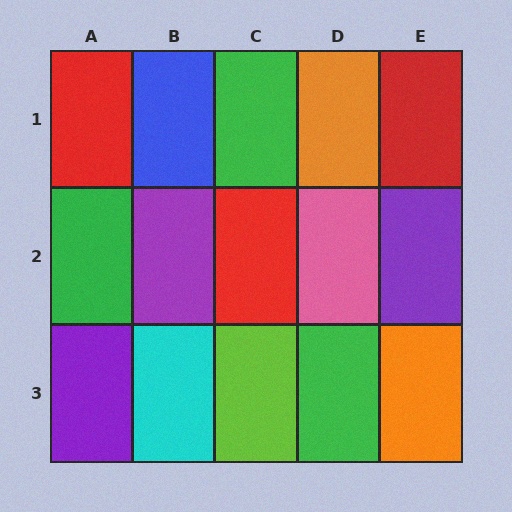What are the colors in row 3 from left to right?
Purple, cyan, lime, green, orange.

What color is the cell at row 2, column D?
Pink.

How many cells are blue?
1 cell is blue.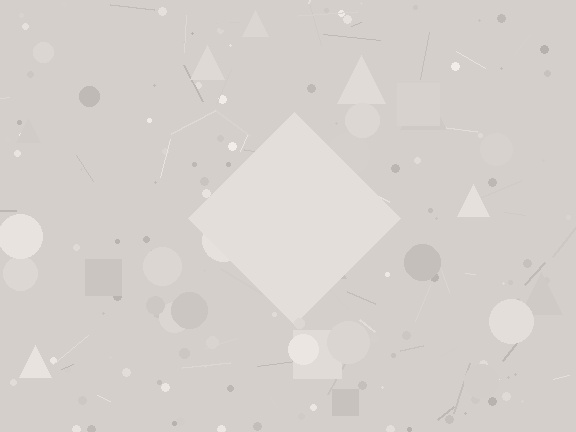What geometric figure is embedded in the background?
A diamond is embedded in the background.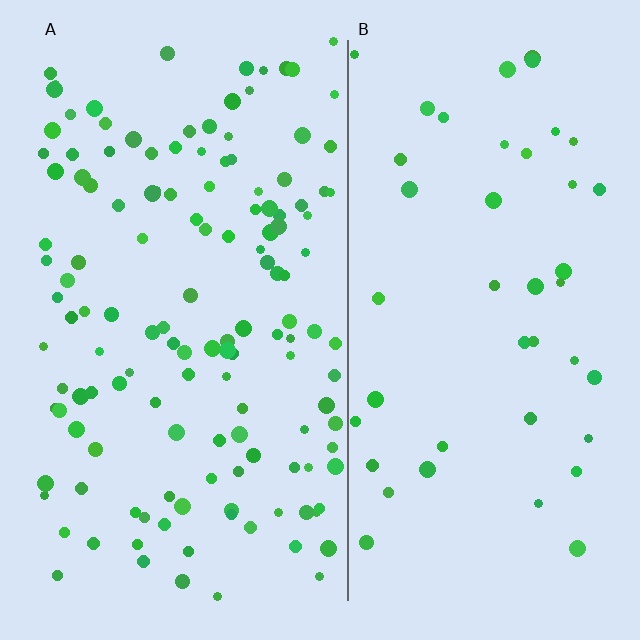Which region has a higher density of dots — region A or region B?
A (the left).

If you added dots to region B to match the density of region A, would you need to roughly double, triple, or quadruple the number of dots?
Approximately triple.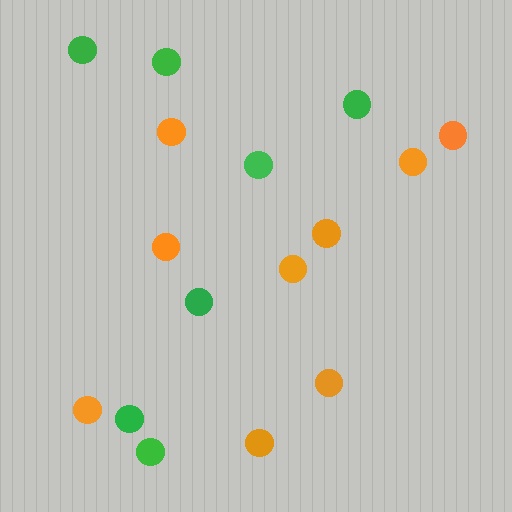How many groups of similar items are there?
There are 2 groups: one group of green circles (7) and one group of orange circles (9).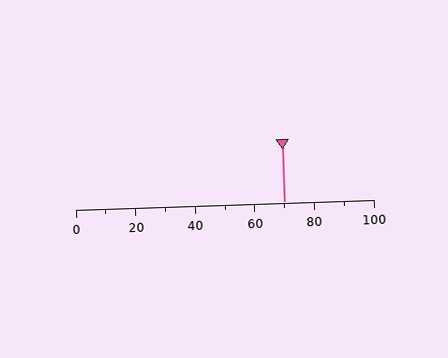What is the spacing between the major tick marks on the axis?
The major ticks are spaced 20 apart.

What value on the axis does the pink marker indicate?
The marker indicates approximately 70.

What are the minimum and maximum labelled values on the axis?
The axis runs from 0 to 100.